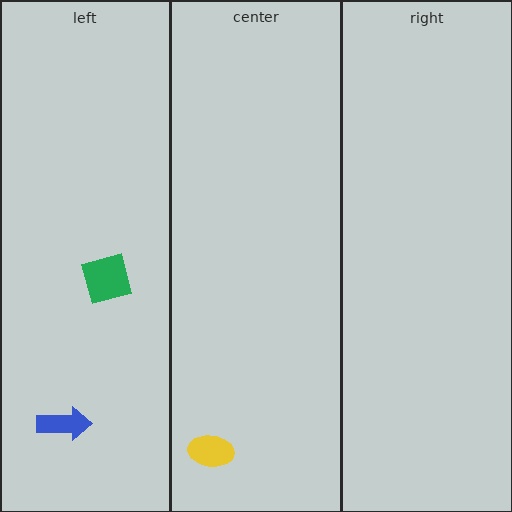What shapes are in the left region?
The green square, the blue arrow.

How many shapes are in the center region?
1.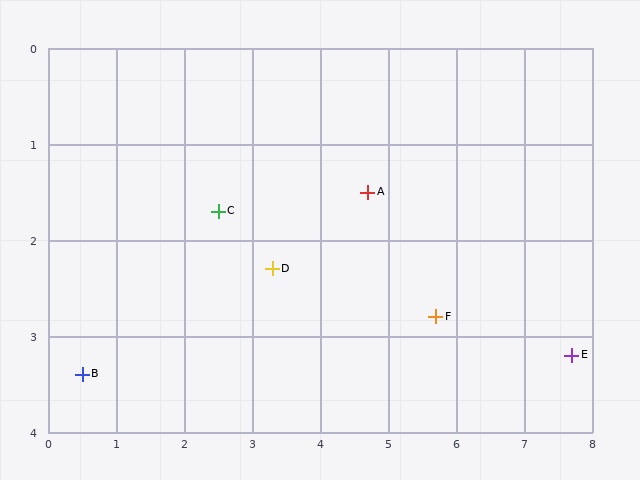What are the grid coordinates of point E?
Point E is at approximately (7.7, 3.2).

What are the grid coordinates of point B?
Point B is at approximately (0.5, 3.4).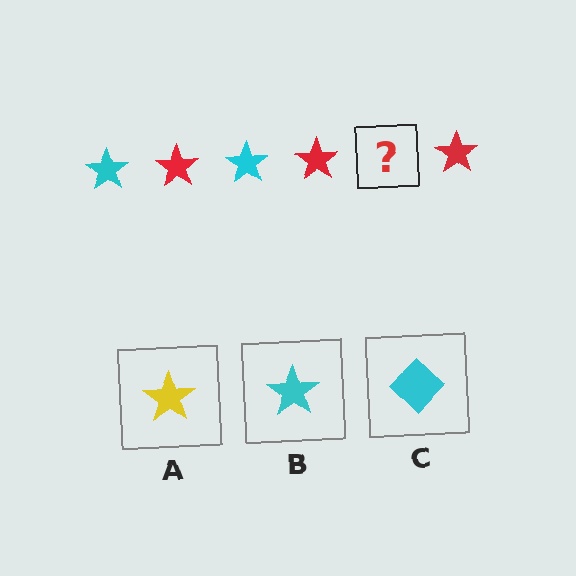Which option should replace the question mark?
Option B.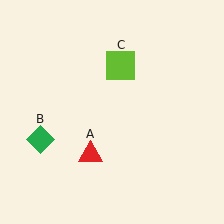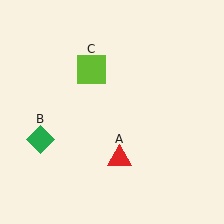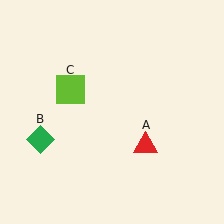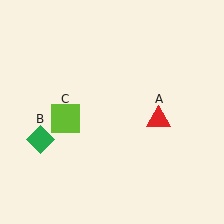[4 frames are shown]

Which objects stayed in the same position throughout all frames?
Green diamond (object B) remained stationary.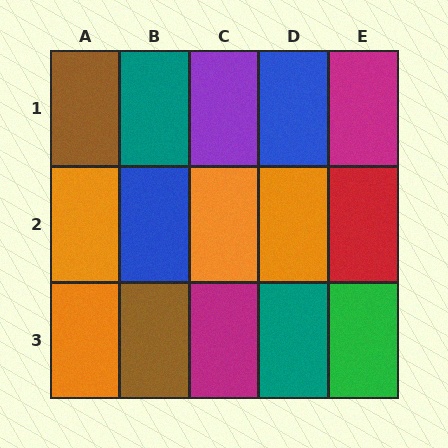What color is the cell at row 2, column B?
Blue.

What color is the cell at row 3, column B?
Brown.